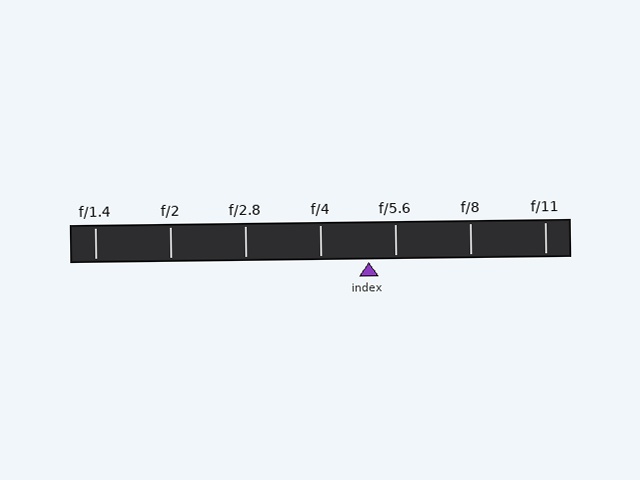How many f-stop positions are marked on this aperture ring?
There are 7 f-stop positions marked.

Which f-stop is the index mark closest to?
The index mark is closest to f/5.6.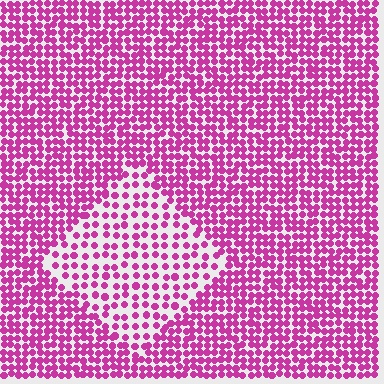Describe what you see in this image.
The image contains small magenta elements arranged at two different densities. A diamond-shaped region is visible where the elements are less densely packed than the surrounding area.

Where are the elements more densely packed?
The elements are more densely packed outside the diamond boundary.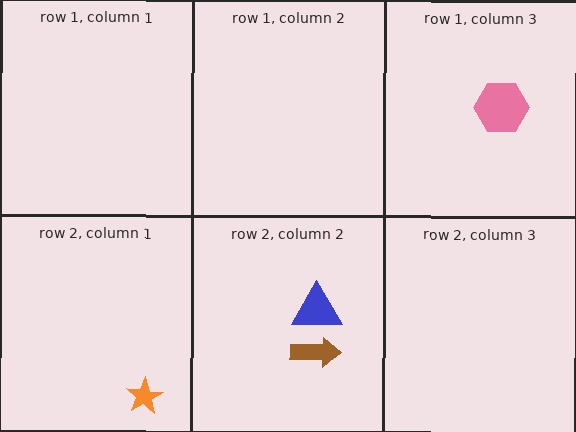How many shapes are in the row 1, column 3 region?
1.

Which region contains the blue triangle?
The row 2, column 2 region.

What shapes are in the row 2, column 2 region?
The brown arrow, the blue triangle.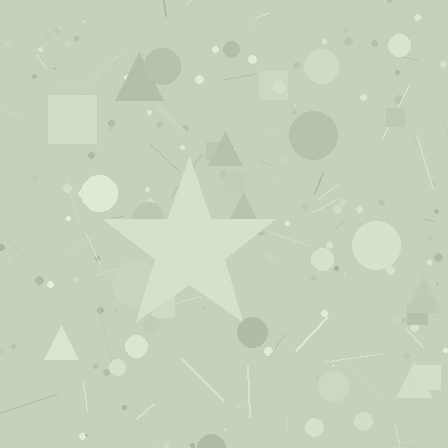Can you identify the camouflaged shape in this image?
The camouflaged shape is a star.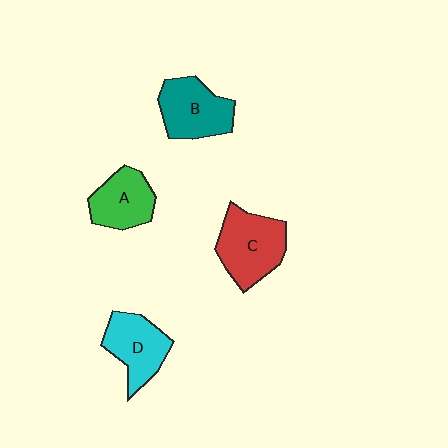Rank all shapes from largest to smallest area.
From largest to smallest: C (red), B (teal), D (cyan), A (green).